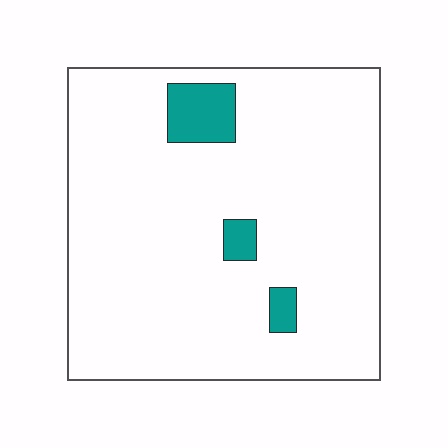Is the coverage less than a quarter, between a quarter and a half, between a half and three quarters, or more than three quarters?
Less than a quarter.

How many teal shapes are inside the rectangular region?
3.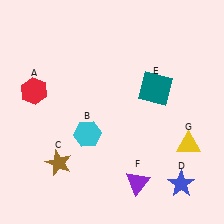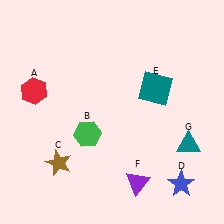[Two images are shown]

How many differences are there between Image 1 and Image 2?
There are 2 differences between the two images.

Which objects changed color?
B changed from cyan to green. G changed from yellow to teal.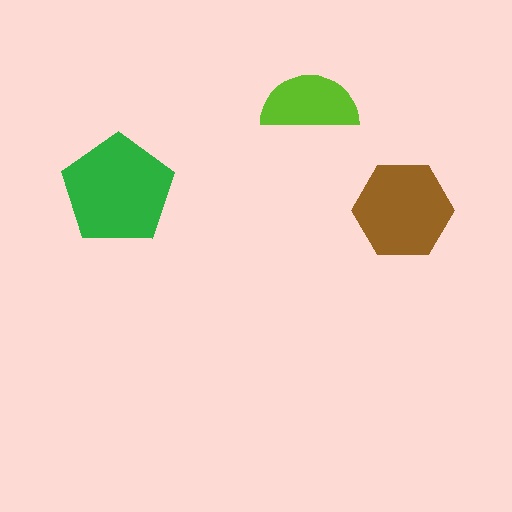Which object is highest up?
The lime semicircle is topmost.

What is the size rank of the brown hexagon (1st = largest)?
2nd.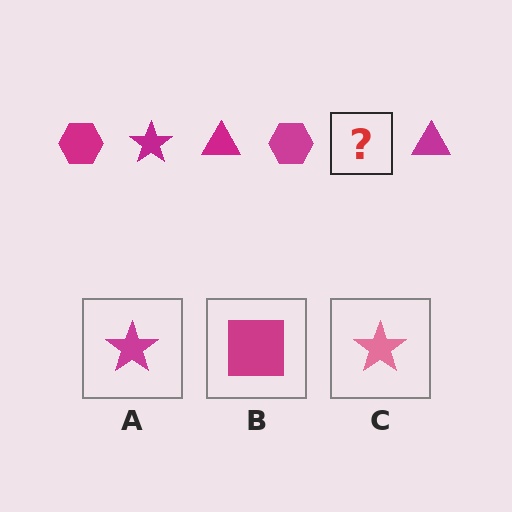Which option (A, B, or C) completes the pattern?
A.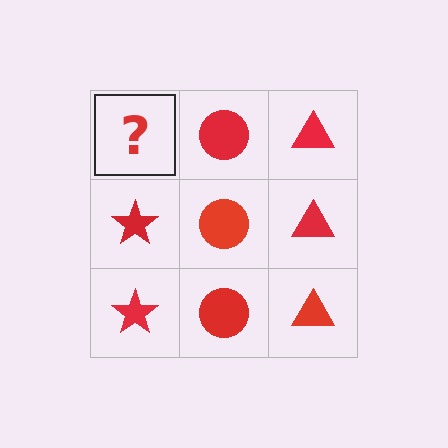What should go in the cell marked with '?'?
The missing cell should contain a red star.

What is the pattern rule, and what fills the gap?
The rule is that each column has a consistent shape. The gap should be filled with a red star.